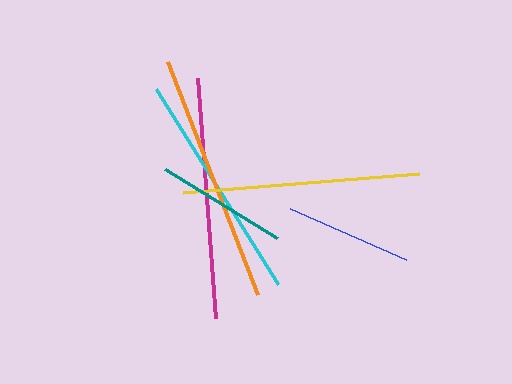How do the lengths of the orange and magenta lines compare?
The orange and magenta lines are approximately the same length.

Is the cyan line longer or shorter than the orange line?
The orange line is longer than the cyan line.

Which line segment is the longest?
The orange line is the longest at approximately 249 pixels.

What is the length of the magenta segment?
The magenta segment is approximately 240 pixels long.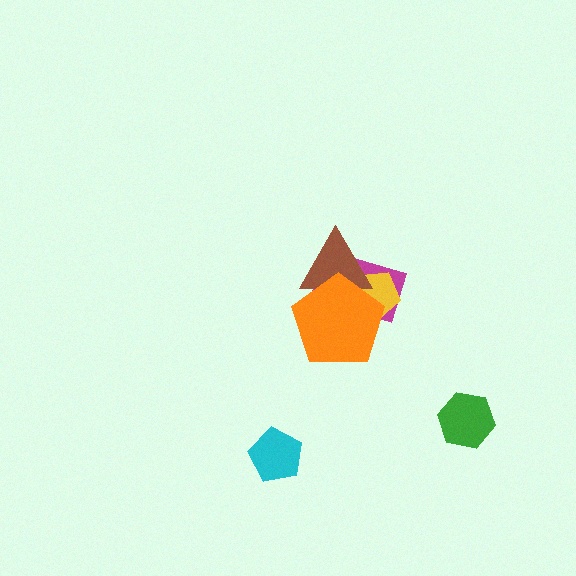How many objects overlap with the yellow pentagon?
3 objects overlap with the yellow pentagon.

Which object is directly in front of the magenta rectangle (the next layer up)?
The yellow pentagon is directly in front of the magenta rectangle.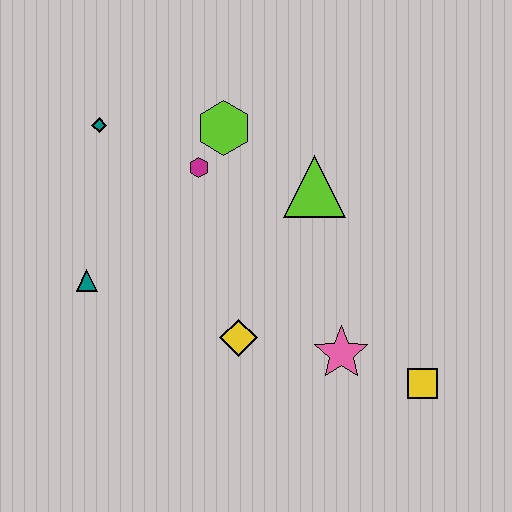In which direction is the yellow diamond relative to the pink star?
The yellow diamond is to the left of the pink star.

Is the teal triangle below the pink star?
No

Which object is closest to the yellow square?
The pink star is closest to the yellow square.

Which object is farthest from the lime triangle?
The teal triangle is farthest from the lime triangle.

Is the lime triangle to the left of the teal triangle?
No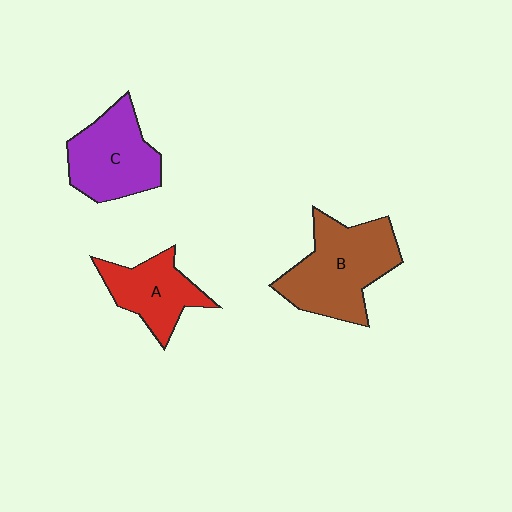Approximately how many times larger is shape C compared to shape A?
Approximately 1.2 times.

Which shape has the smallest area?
Shape A (red).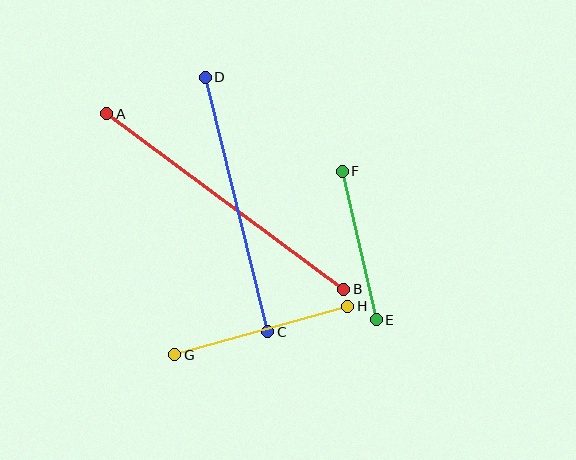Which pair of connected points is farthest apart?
Points A and B are farthest apart.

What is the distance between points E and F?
The distance is approximately 153 pixels.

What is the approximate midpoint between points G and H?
The midpoint is at approximately (261, 331) pixels.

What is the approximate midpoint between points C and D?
The midpoint is at approximately (237, 204) pixels.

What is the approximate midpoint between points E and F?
The midpoint is at approximately (359, 245) pixels.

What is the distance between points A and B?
The distance is approximately 295 pixels.